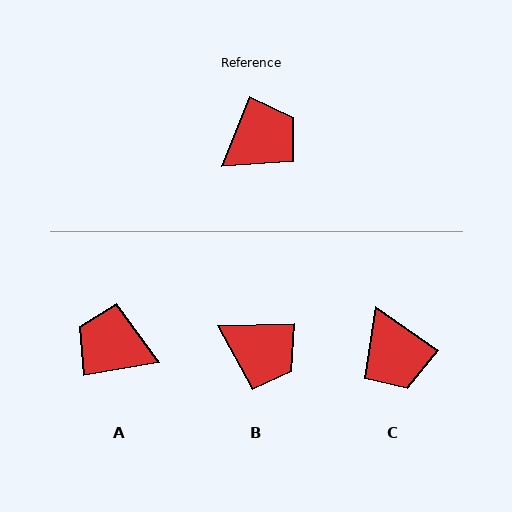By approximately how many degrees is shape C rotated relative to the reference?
Approximately 103 degrees clockwise.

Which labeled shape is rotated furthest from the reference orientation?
A, about 122 degrees away.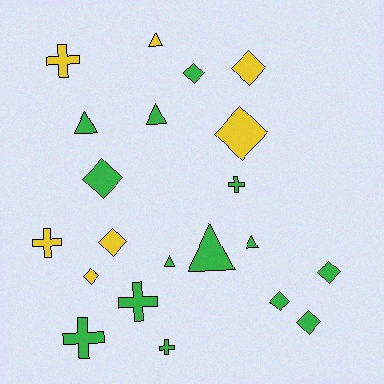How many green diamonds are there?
There are 5 green diamonds.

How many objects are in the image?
There are 21 objects.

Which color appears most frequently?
Green, with 14 objects.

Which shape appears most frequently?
Diamond, with 9 objects.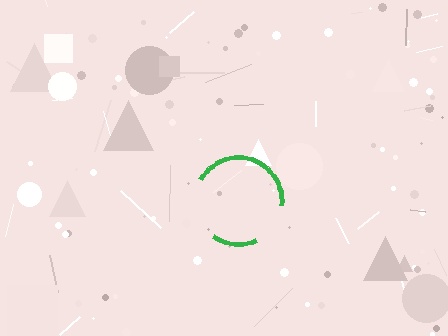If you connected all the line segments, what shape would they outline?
They would outline a circle.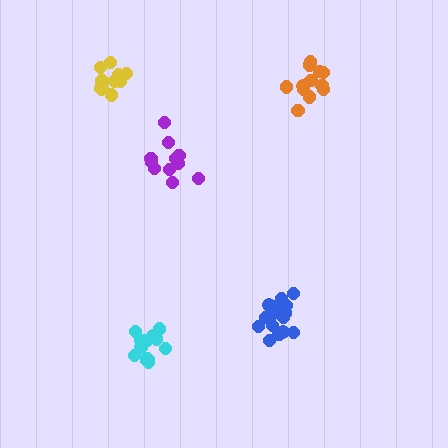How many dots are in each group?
Group 1: 15 dots, Group 2: 11 dots, Group 3: 14 dots, Group 4: 13 dots, Group 5: 12 dots (65 total).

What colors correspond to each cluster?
The clusters are colored: blue, purple, orange, cyan, yellow.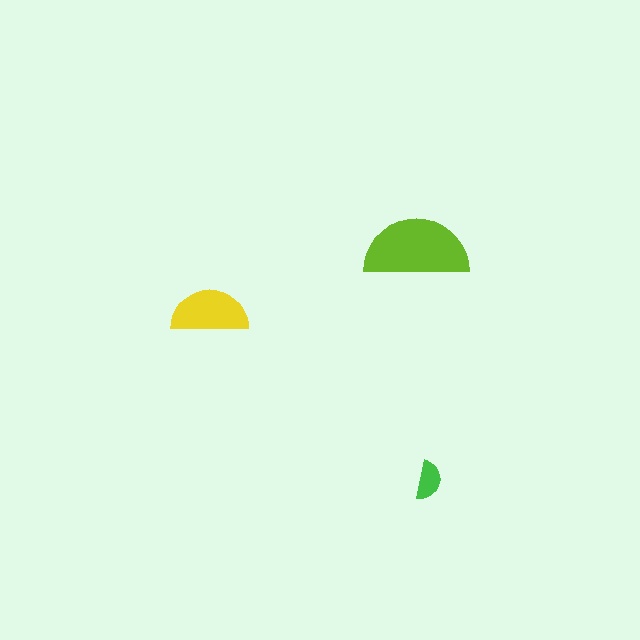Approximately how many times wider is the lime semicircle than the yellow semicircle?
About 1.5 times wider.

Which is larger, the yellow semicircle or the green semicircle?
The yellow one.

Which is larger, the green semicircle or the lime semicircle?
The lime one.